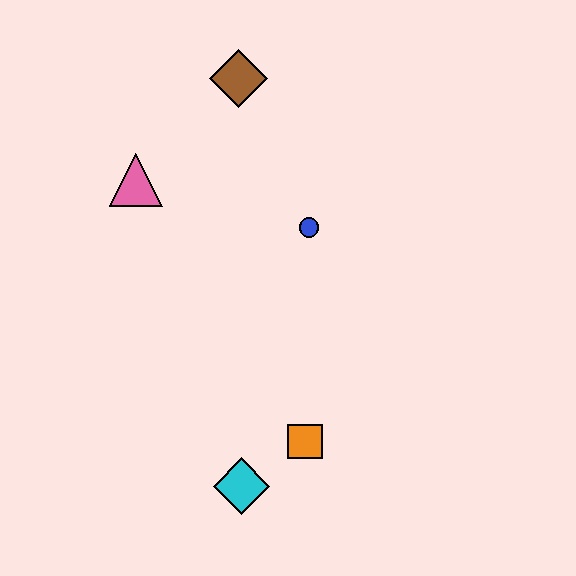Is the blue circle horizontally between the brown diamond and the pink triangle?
No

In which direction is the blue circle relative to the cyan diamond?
The blue circle is above the cyan diamond.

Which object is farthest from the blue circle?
The cyan diamond is farthest from the blue circle.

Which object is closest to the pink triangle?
The brown diamond is closest to the pink triangle.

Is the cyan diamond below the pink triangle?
Yes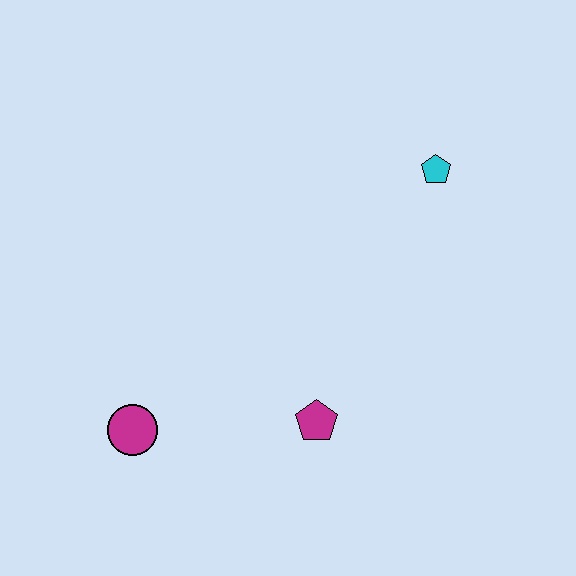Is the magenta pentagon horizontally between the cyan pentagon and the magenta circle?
Yes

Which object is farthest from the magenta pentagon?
The cyan pentagon is farthest from the magenta pentagon.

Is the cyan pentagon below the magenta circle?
No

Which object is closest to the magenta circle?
The magenta pentagon is closest to the magenta circle.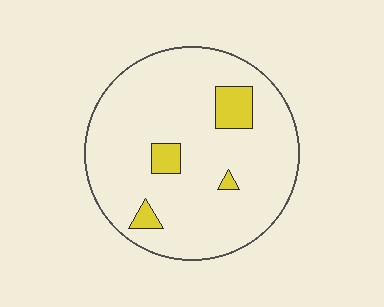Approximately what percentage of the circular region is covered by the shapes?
Approximately 10%.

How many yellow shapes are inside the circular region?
4.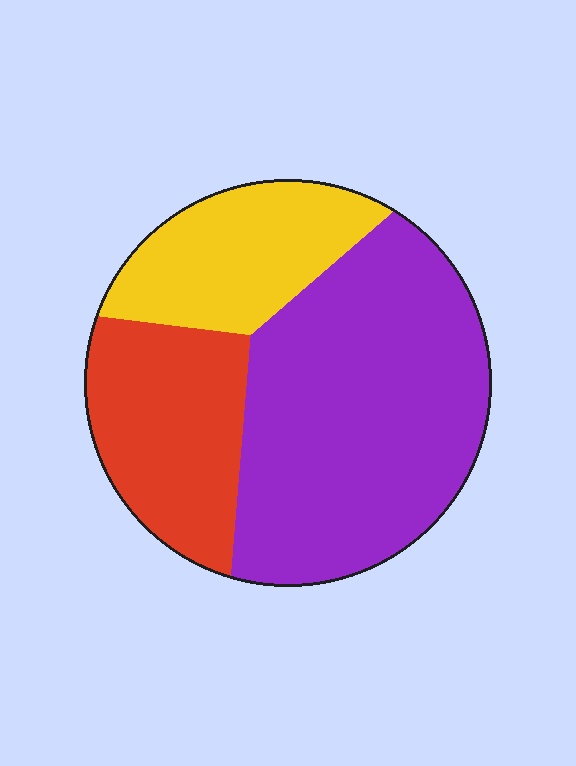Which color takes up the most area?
Purple, at roughly 55%.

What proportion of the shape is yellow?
Yellow covers 22% of the shape.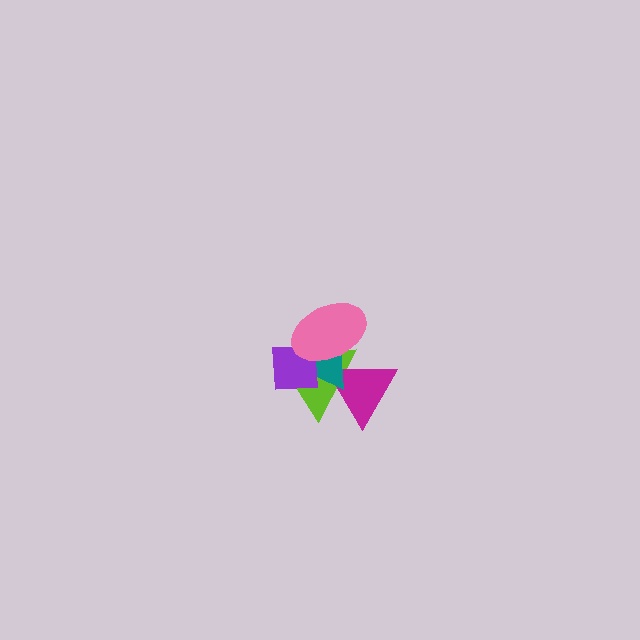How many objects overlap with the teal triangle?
4 objects overlap with the teal triangle.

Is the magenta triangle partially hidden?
Yes, it is partially covered by another shape.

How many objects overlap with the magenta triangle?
3 objects overlap with the magenta triangle.